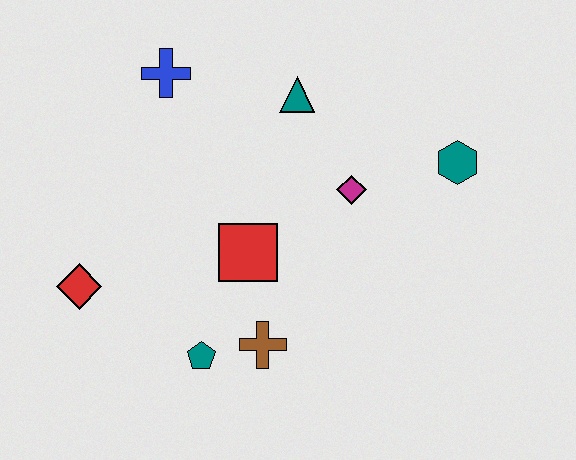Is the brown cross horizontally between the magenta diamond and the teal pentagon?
Yes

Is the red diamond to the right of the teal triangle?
No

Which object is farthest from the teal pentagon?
The teal hexagon is farthest from the teal pentagon.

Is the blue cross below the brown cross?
No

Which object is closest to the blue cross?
The teal triangle is closest to the blue cross.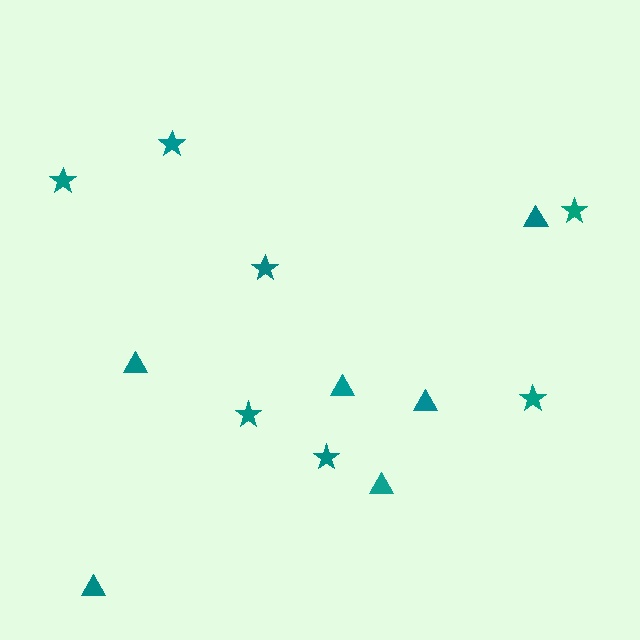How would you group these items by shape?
There are 2 groups: one group of stars (7) and one group of triangles (6).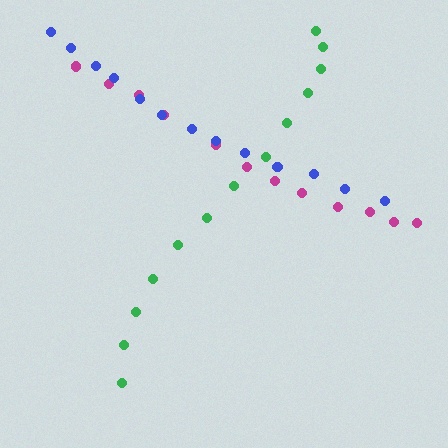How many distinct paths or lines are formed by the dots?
There are 3 distinct paths.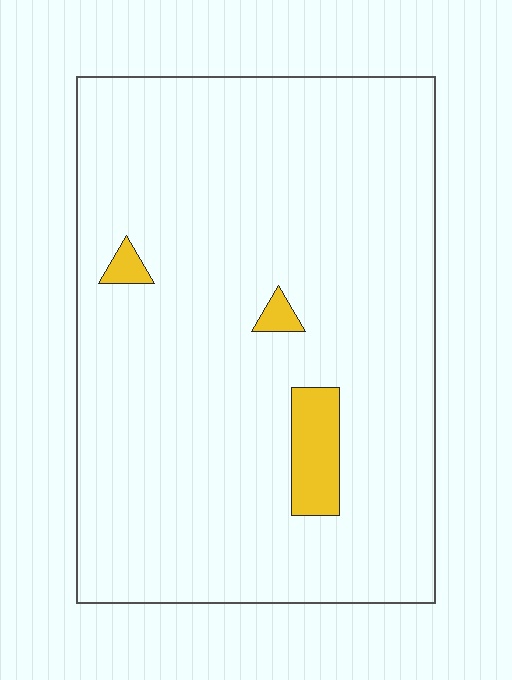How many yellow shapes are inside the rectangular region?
3.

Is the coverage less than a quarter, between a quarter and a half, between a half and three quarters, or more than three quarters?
Less than a quarter.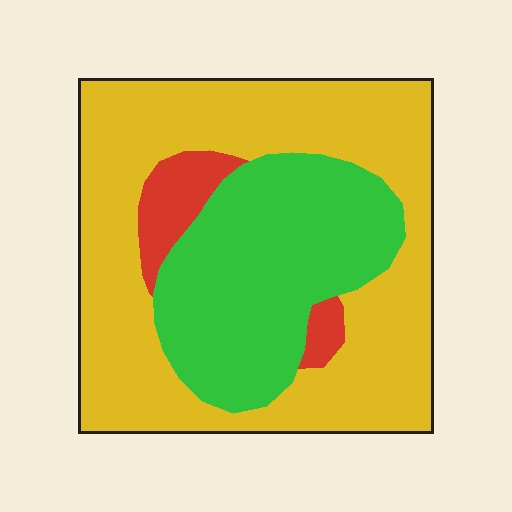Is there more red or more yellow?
Yellow.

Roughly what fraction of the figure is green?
Green covers around 35% of the figure.